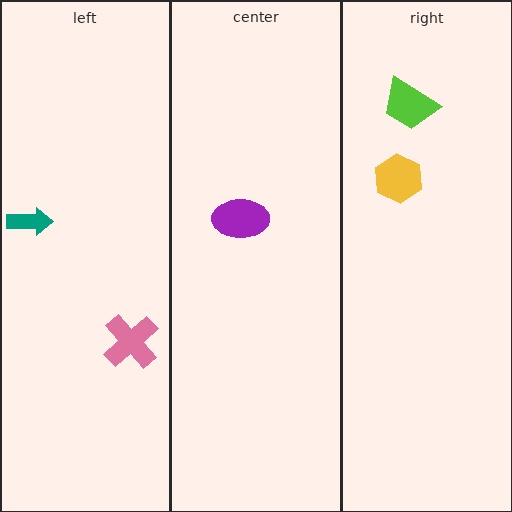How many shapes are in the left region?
2.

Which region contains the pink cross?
The left region.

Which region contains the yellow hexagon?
The right region.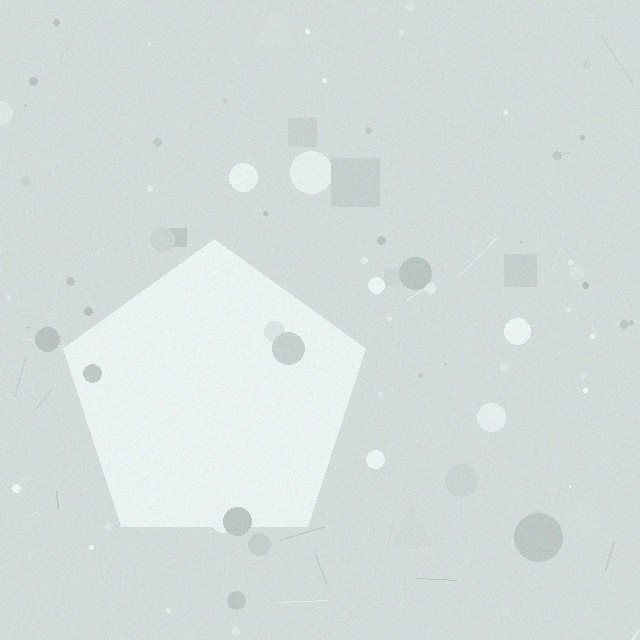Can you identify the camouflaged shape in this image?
The camouflaged shape is a pentagon.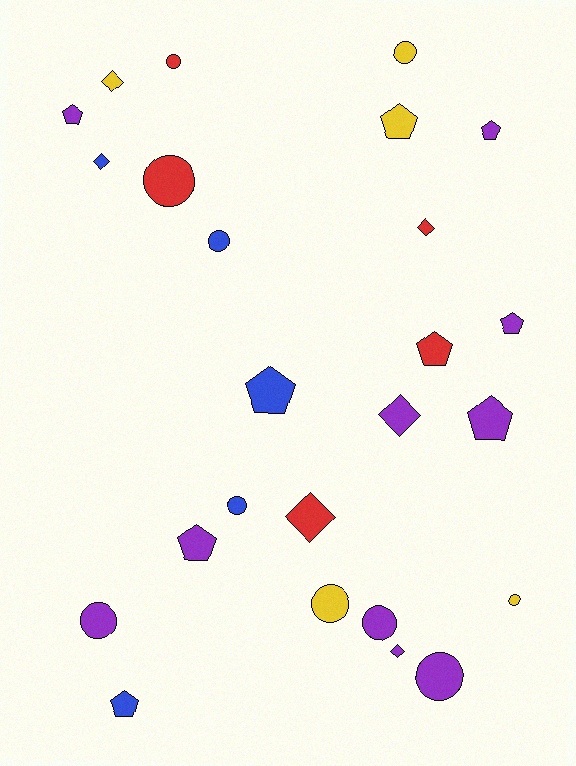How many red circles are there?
There are 2 red circles.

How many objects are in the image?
There are 25 objects.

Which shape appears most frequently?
Circle, with 10 objects.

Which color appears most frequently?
Purple, with 10 objects.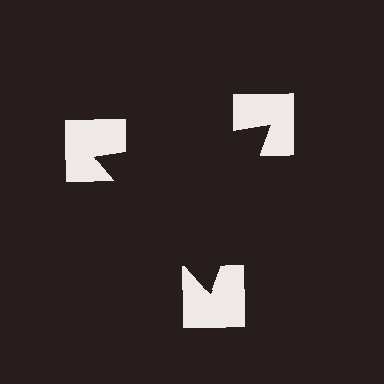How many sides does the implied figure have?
3 sides.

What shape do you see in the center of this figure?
An illusory triangle — its edges are inferred from the aligned wedge cuts in the notched squares, not physically drawn.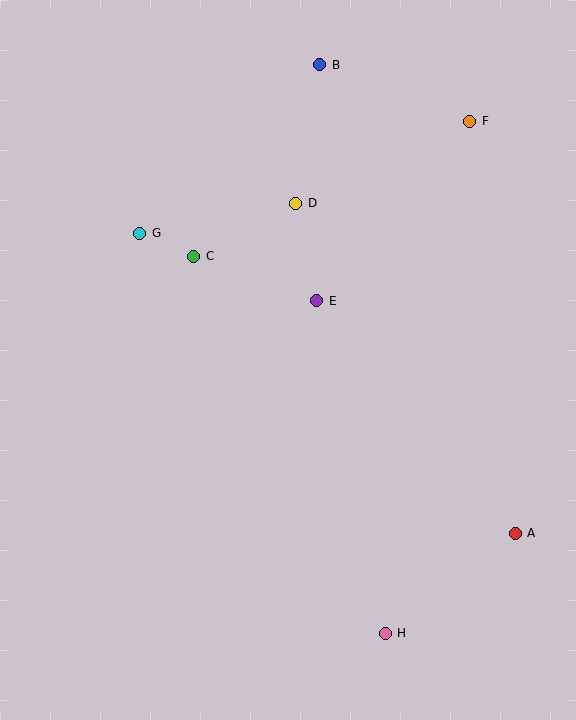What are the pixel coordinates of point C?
Point C is at (194, 256).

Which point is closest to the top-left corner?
Point G is closest to the top-left corner.